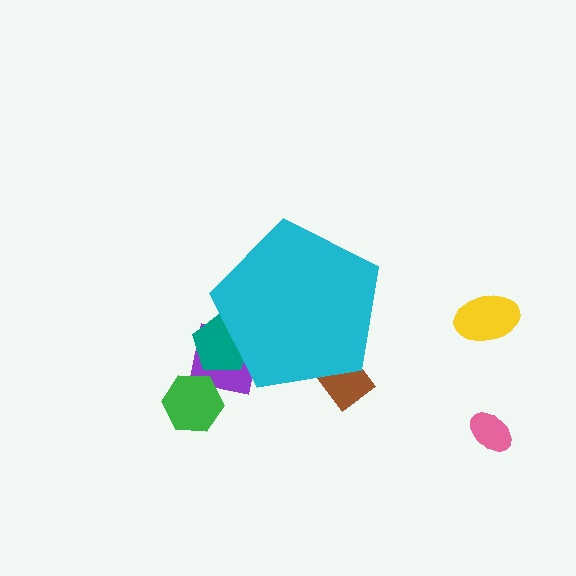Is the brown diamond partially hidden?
Yes, the brown diamond is partially hidden behind the cyan pentagon.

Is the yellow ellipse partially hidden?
No, the yellow ellipse is fully visible.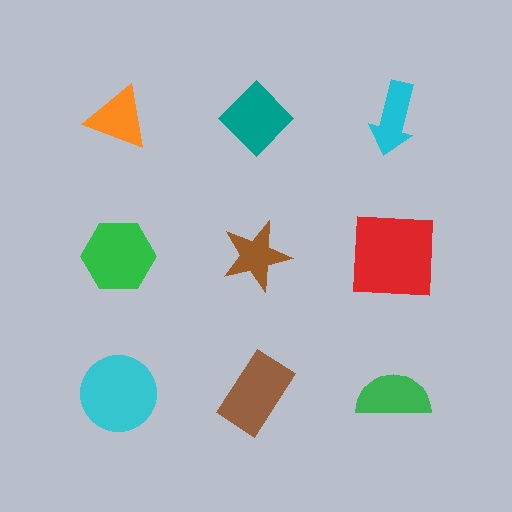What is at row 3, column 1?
A cyan circle.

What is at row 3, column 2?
A brown rectangle.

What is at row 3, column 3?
A green semicircle.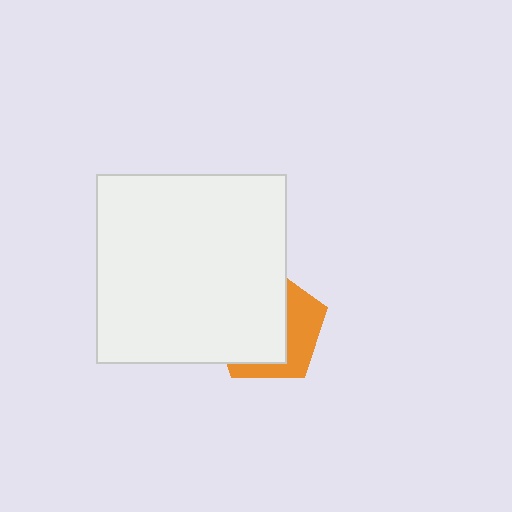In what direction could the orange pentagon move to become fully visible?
The orange pentagon could move right. That would shift it out from behind the white square entirely.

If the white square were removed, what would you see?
You would see the complete orange pentagon.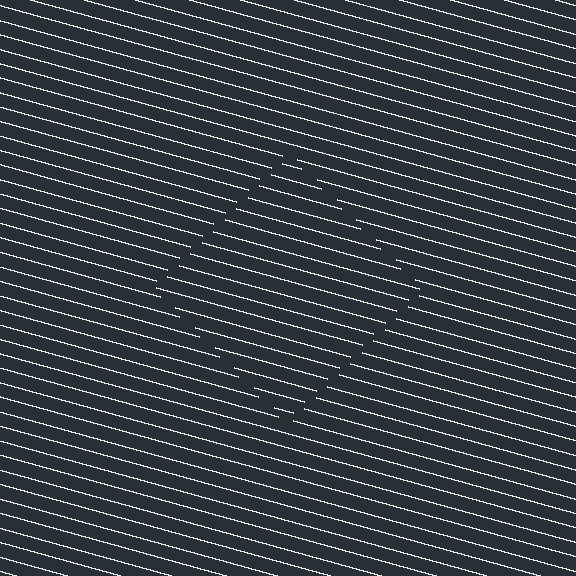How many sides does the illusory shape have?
4 sides — the line-ends trace a square.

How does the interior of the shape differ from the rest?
The interior of the shape contains the same grating, shifted by half a period — the contour is defined by the phase discontinuity where line-ends from the inner and outer gratings abut.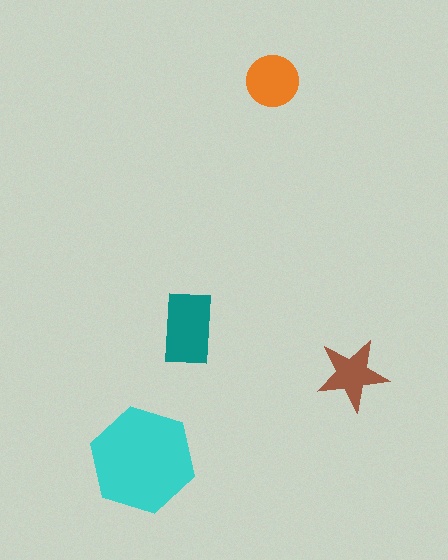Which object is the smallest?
The brown star.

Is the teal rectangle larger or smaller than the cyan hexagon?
Smaller.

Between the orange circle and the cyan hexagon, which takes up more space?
The cyan hexagon.